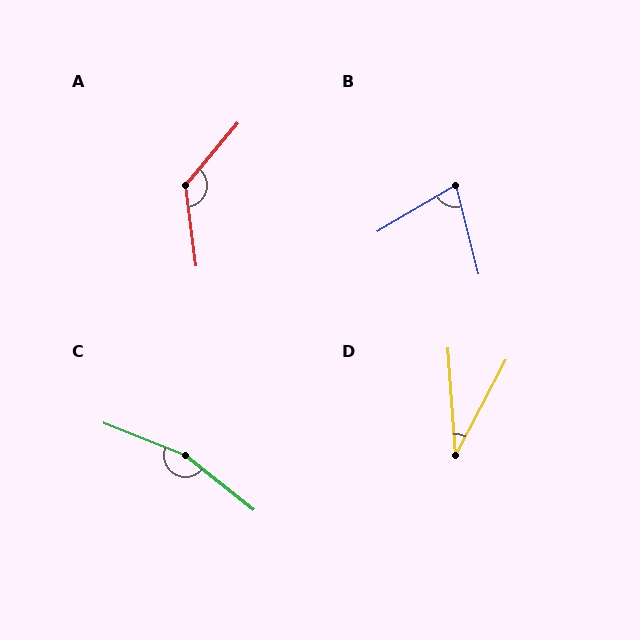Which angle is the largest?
C, at approximately 164 degrees.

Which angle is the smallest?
D, at approximately 32 degrees.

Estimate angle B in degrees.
Approximately 74 degrees.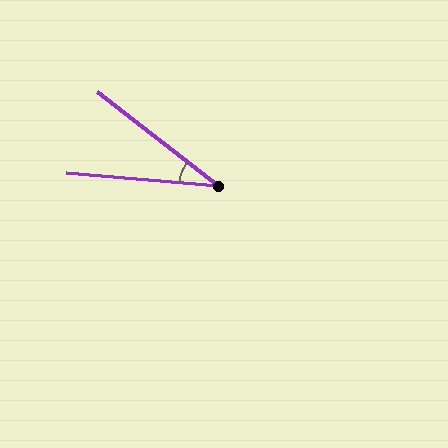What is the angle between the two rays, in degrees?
Approximately 33 degrees.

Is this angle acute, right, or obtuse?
It is acute.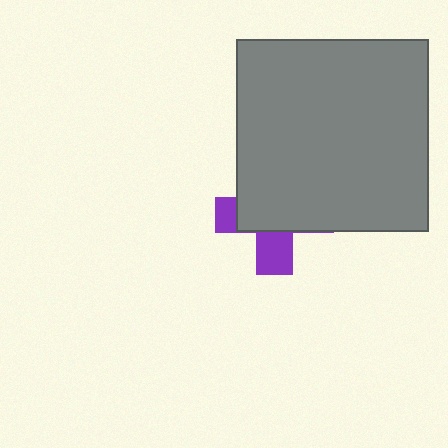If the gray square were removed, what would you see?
You would see the complete purple cross.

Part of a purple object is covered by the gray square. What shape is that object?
It is a cross.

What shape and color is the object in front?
The object in front is a gray square.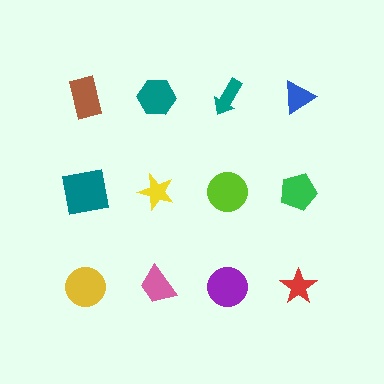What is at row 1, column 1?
A brown rectangle.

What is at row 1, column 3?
A teal arrow.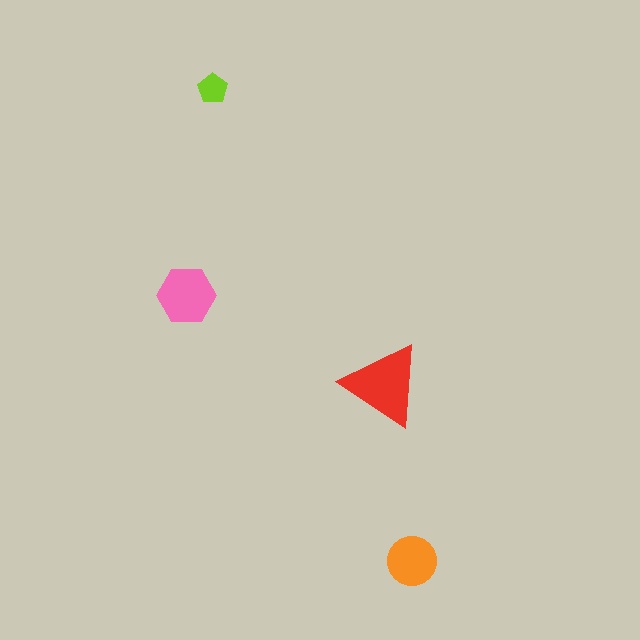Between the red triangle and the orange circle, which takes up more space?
The red triangle.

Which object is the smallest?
The lime pentagon.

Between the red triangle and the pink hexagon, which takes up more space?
The red triangle.